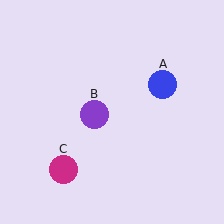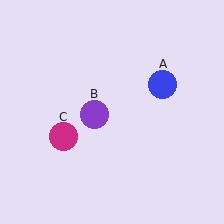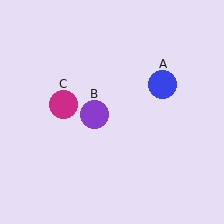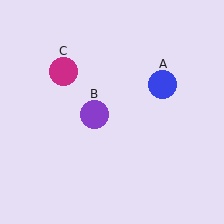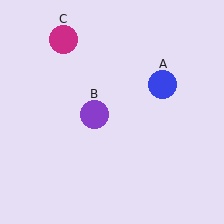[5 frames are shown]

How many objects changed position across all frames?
1 object changed position: magenta circle (object C).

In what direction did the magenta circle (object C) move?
The magenta circle (object C) moved up.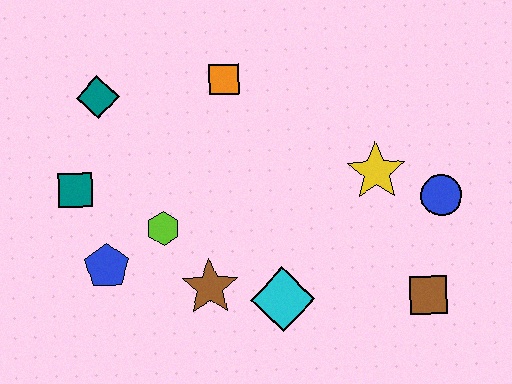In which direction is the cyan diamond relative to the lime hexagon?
The cyan diamond is to the right of the lime hexagon.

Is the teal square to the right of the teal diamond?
No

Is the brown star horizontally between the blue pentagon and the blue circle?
Yes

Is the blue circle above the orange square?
No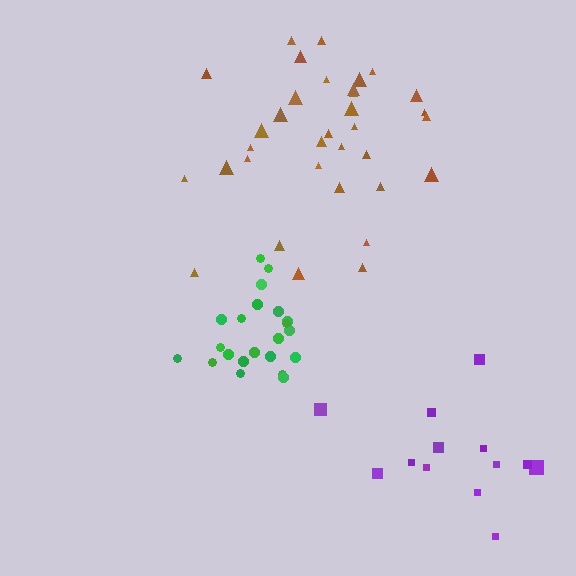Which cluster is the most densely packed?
Green.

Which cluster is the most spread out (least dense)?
Purple.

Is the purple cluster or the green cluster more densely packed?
Green.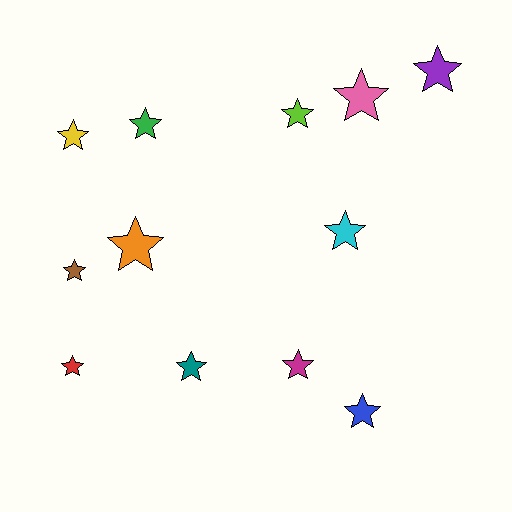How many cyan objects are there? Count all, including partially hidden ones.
There is 1 cyan object.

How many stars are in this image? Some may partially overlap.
There are 12 stars.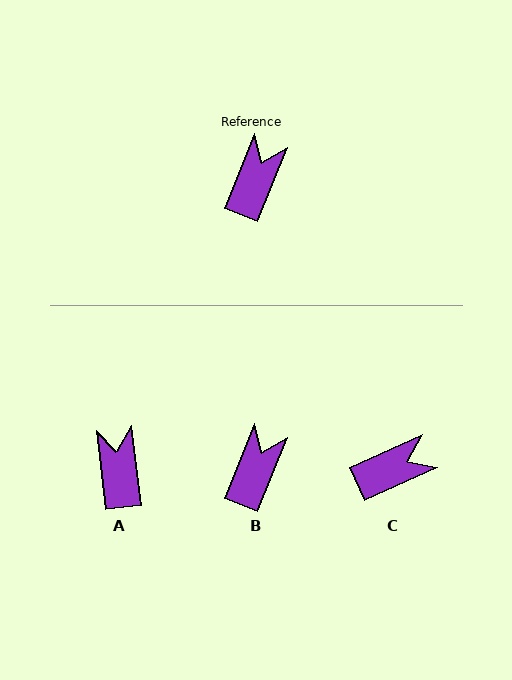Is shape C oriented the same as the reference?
No, it is off by about 44 degrees.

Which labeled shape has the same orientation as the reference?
B.